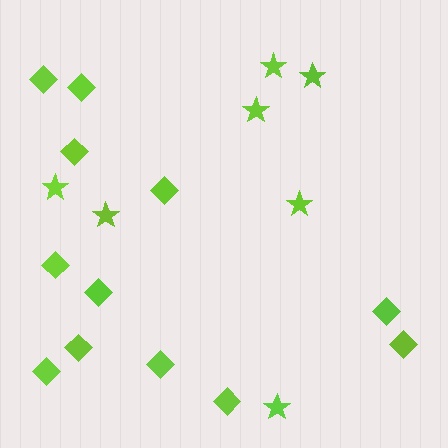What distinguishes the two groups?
There are 2 groups: one group of diamonds (12) and one group of stars (7).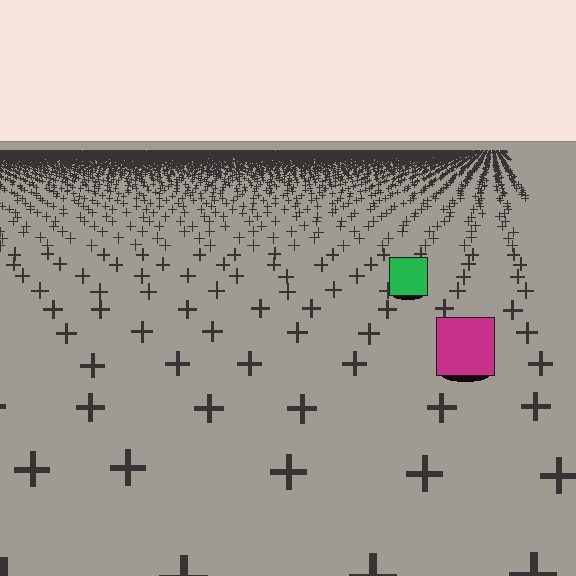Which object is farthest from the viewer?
The green square is farthest from the viewer. It appears smaller and the ground texture around it is denser.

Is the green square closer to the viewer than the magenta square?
No. The magenta square is closer — you can tell from the texture gradient: the ground texture is coarser near it.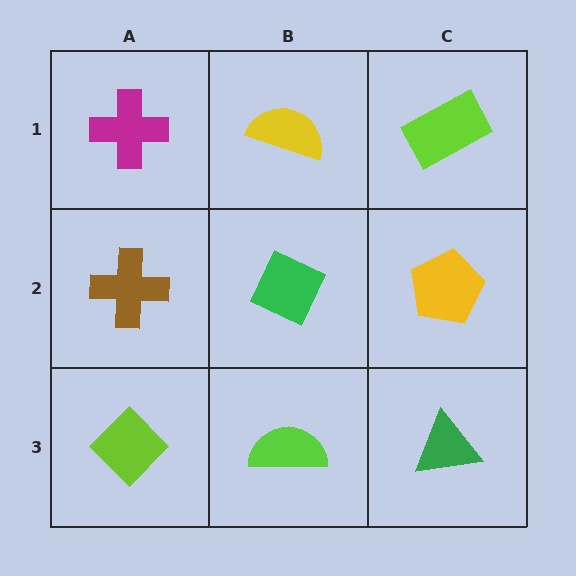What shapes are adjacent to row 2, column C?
A lime rectangle (row 1, column C), a green triangle (row 3, column C), a green diamond (row 2, column B).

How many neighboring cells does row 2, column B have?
4.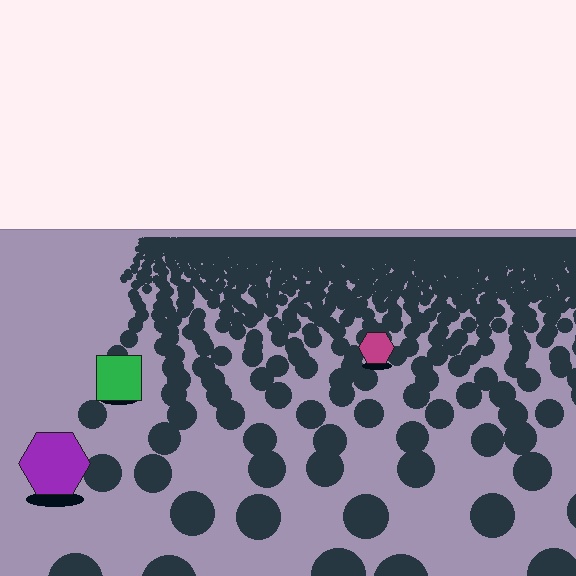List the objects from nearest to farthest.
From nearest to farthest: the purple hexagon, the green square, the magenta hexagon.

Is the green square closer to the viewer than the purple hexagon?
No. The purple hexagon is closer — you can tell from the texture gradient: the ground texture is coarser near it.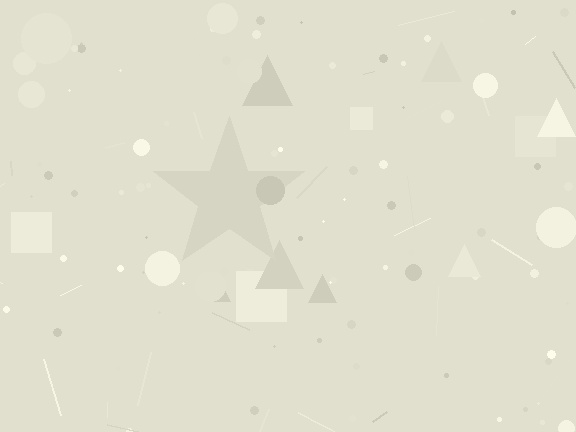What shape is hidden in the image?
A star is hidden in the image.